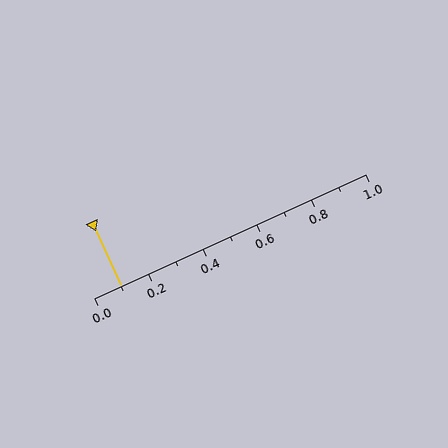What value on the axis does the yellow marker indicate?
The marker indicates approximately 0.1.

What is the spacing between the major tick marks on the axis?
The major ticks are spaced 0.2 apart.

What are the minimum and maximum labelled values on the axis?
The axis runs from 0.0 to 1.0.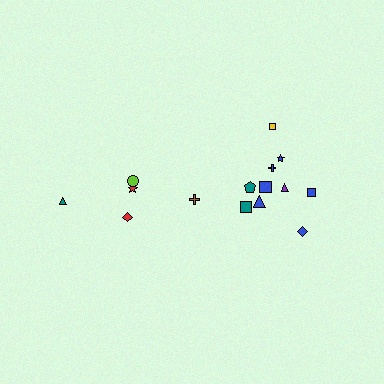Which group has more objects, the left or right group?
The right group.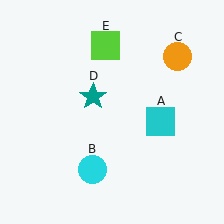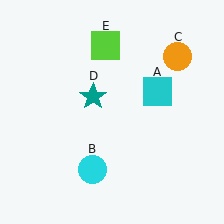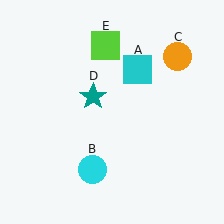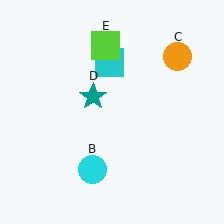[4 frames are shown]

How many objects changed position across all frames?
1 object changed position: cyan square (object A).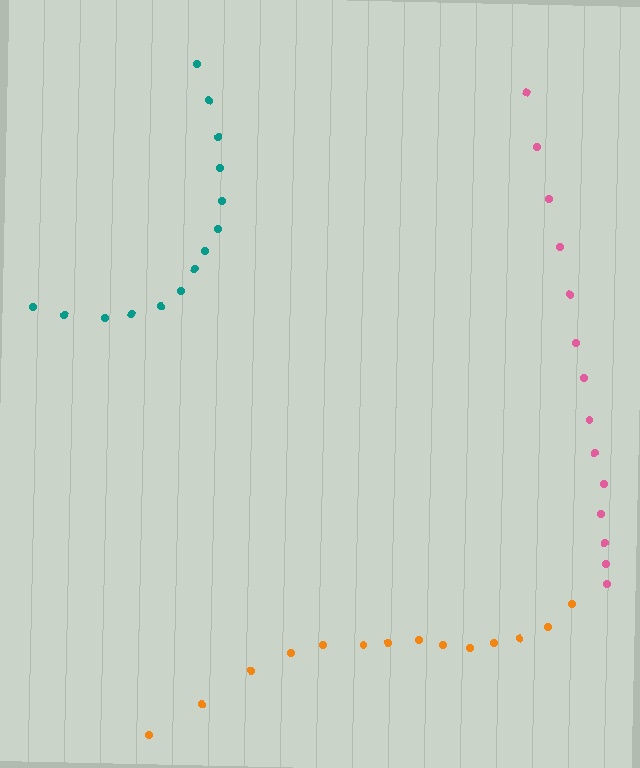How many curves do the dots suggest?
There are 3 distinct paths.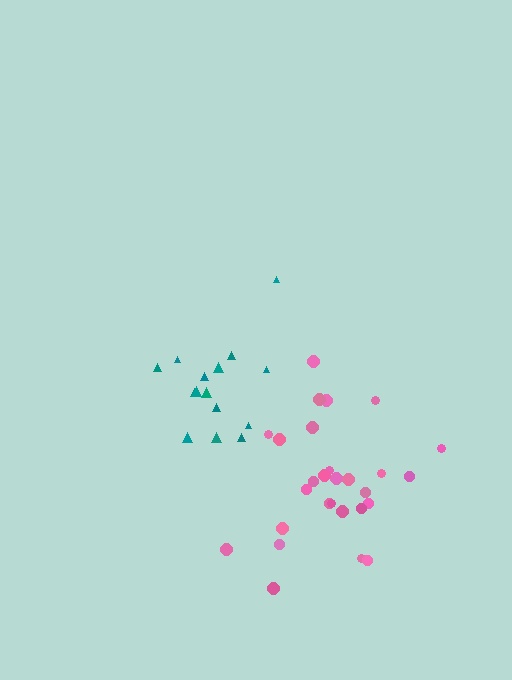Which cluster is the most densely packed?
Teal.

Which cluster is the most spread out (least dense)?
Pink.